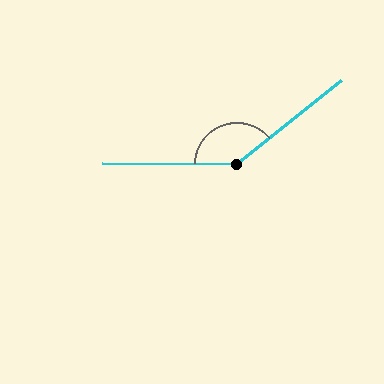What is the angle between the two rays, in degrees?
Approximately 141 degrees.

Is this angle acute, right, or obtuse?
It is obtuse.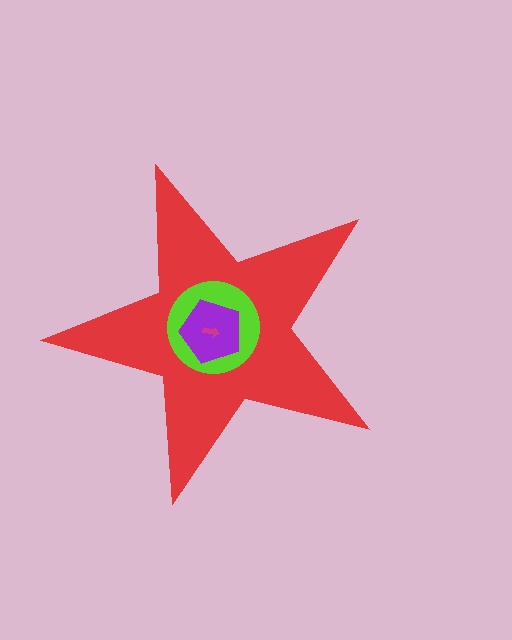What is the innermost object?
The magenta arrow.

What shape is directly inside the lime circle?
The purple pentagon.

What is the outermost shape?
The red star.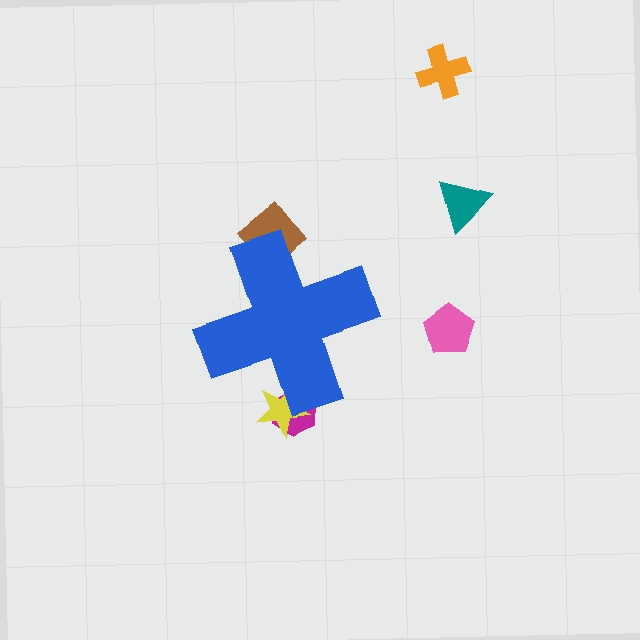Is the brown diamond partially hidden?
Yes, the brown diamond is partially hidden behind the blue cross.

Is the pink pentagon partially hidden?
No, the pink pentagon is fully visible.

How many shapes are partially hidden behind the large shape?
3 shapes are partially hidden.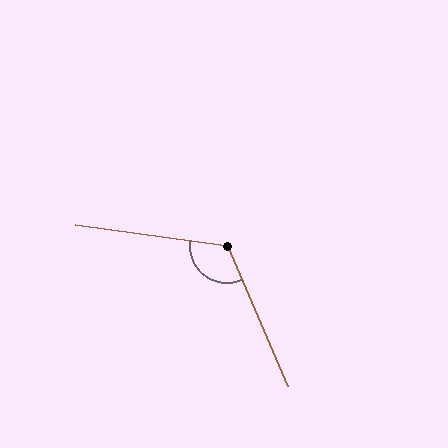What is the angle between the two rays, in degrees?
Approximately 121 degrees.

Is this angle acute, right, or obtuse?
It is obtuse.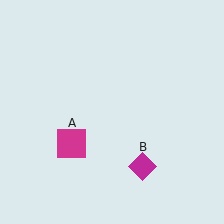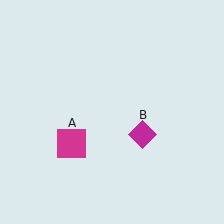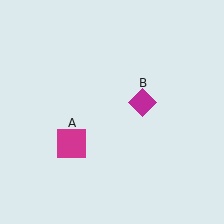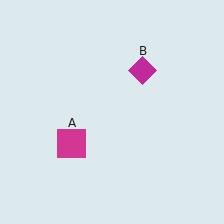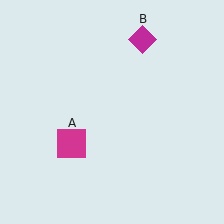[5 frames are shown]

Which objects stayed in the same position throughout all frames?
Magenta square (object A) remained stationary.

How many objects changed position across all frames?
1 object changed position: magenta diamond (object B).